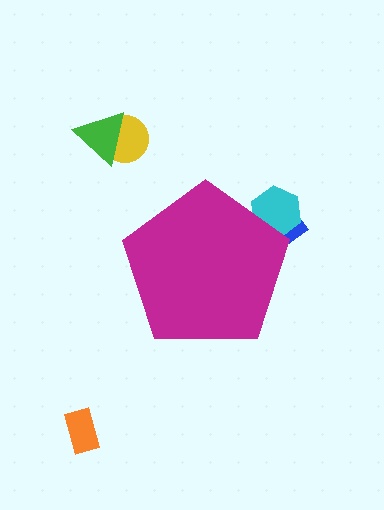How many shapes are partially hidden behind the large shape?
2 shapes are partially hidden.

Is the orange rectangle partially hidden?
No, the orange rectangle is fully visible.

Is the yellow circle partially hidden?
No, the yellow circle is fully visible.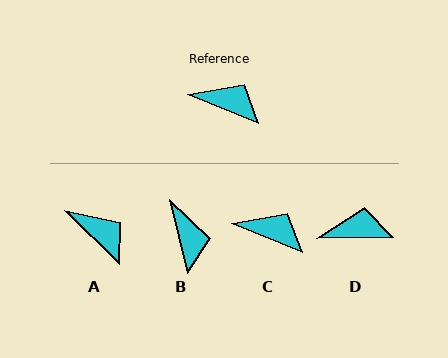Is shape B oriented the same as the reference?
No, it is off by about 54 degrees.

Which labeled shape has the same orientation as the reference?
C.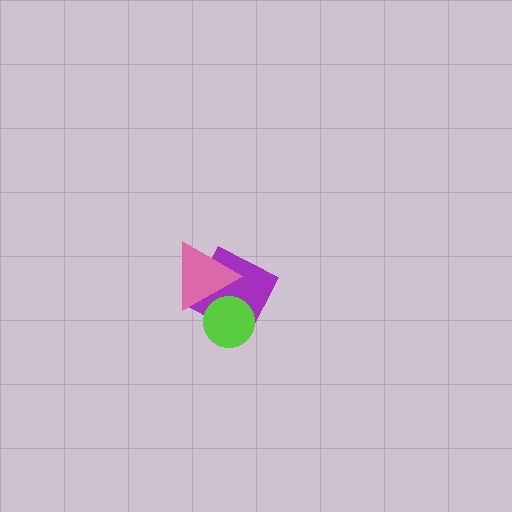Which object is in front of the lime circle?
The pink triangle is in front of the lime circle.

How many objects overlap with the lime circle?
2 objects overlap with the lime circle.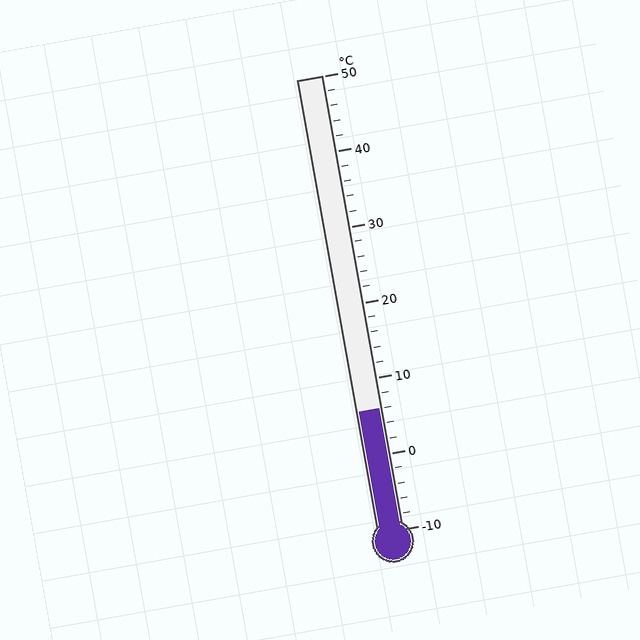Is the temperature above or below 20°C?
The temperature is below 20°C.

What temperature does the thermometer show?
The thermometer shows approximately 6°C.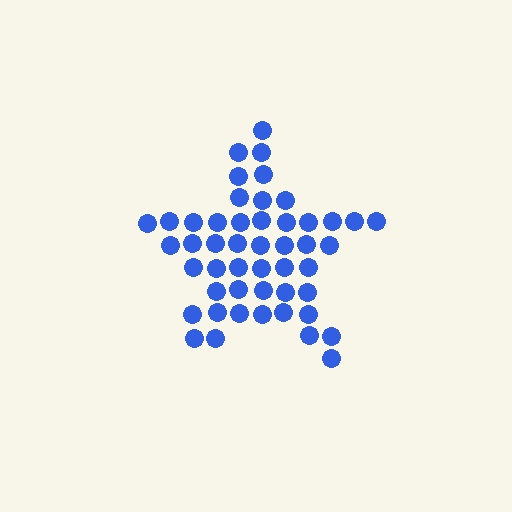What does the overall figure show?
The overall figure shows a star.